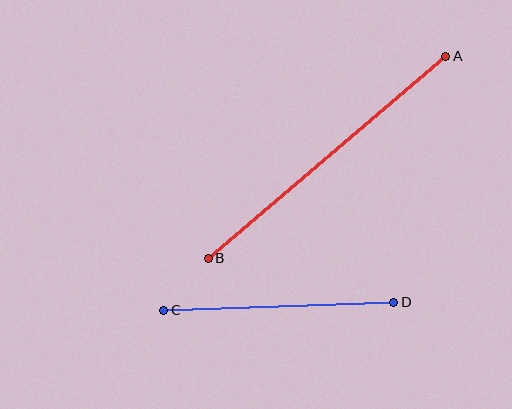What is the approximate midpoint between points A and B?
The midpoint is at approximately (327, 157) pixels.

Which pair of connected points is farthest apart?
Points A and B are farthest apart.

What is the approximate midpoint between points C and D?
The midpoint is at approximately (279, 306) pixels.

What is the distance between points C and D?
The distance is approximately 230 pixels.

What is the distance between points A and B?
The distance is approximately 312 pixels.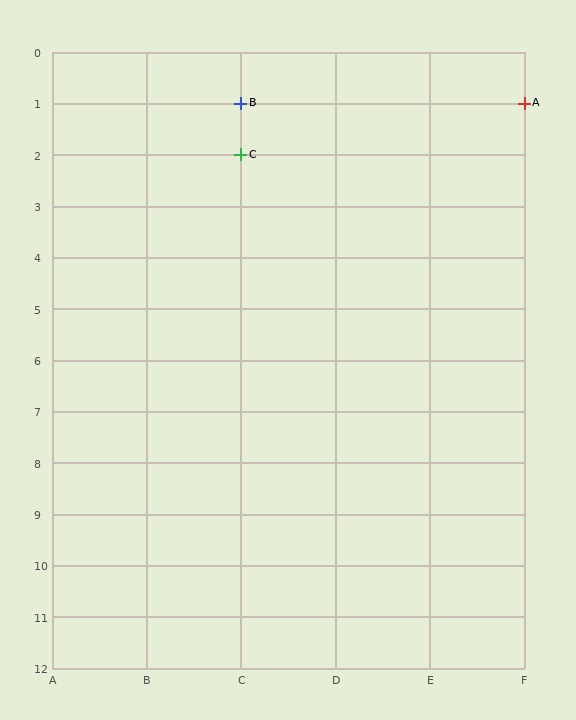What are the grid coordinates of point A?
Point A is at grid coordinates (F, 1).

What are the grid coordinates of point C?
Point C is at grid coordinates (C, 2).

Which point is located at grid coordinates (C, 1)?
Point B is at (C, 1).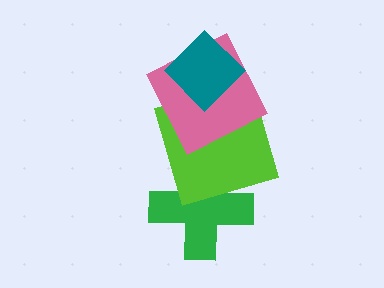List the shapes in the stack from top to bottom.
From top to bottom: the teal diamond, the pink square, the lime square, the green cross.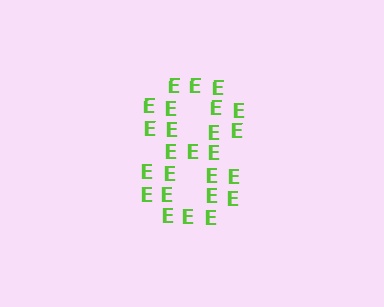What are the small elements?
The small elements are letter E's.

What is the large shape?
The large shape is the digit 8.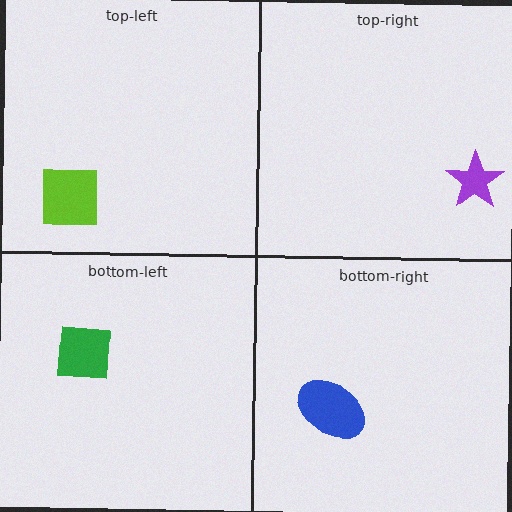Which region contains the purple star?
The top-right region.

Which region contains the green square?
The bottom-left region.